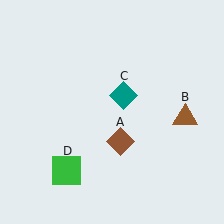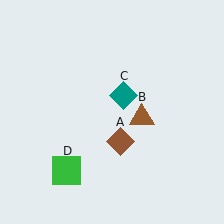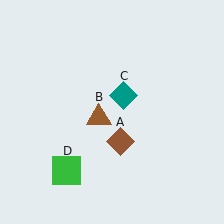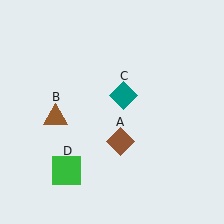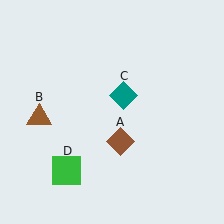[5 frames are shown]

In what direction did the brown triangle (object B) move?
The brown triangle (object B) moved left.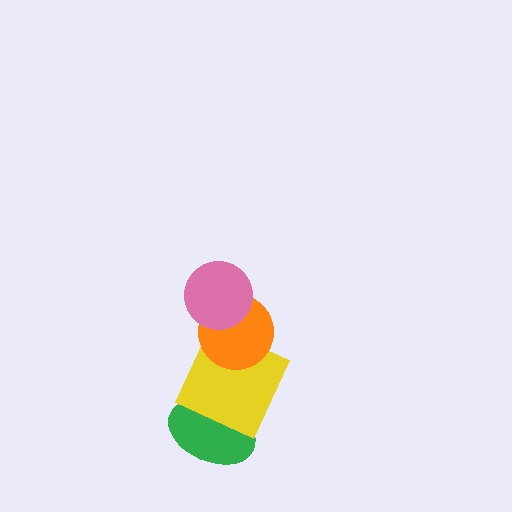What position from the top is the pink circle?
The pink circle is 1st from the top.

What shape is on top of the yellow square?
The orange circle is on top of the yellow square.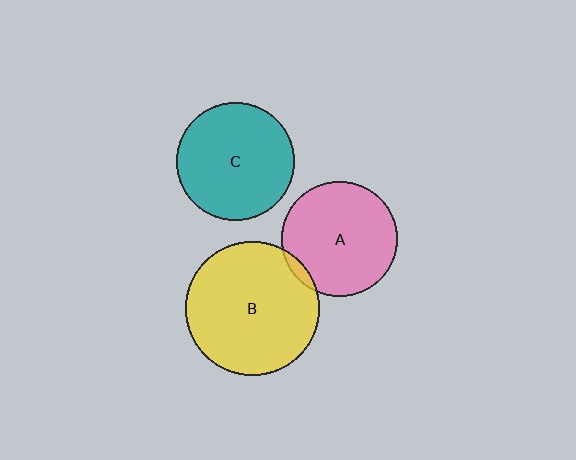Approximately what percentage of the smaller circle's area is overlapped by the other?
Approximately 5%.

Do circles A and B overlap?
Yes.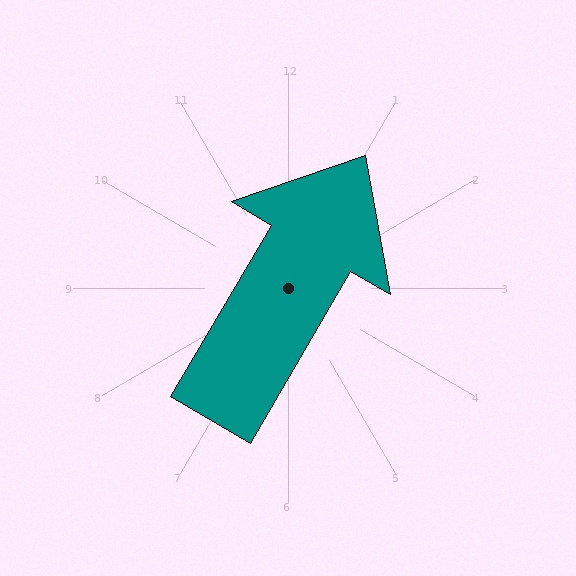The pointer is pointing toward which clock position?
Roughly 1 o'clock.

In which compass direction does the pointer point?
Northeast.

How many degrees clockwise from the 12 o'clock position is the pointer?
Approximately 30 degrees.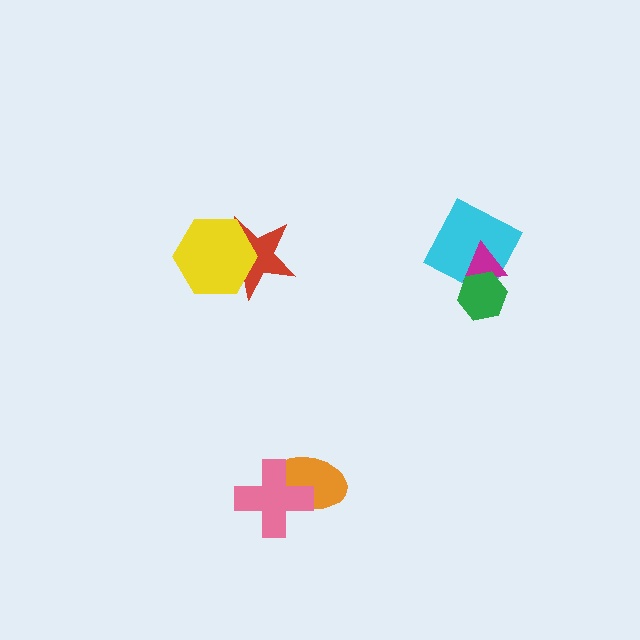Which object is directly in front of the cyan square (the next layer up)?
The magenta triangle is directly in front of the cyan square.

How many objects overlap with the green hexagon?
2 objects overlap with the green hexagon.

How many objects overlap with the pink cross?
1 object overlaps with the pink cross.